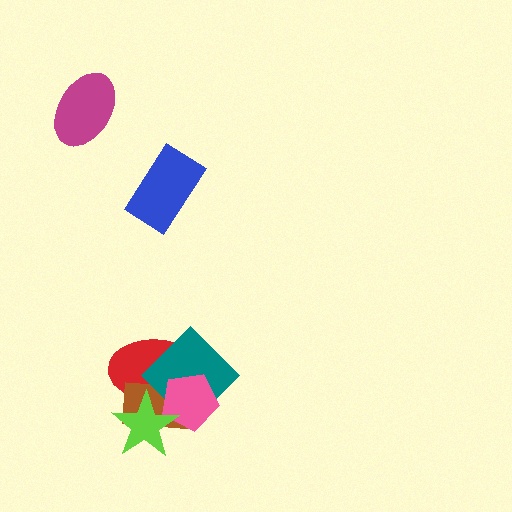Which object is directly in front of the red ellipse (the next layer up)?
The brown rectangle is directly in front of the red ellipse.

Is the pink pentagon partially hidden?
Yes, it is partially covered by another shape.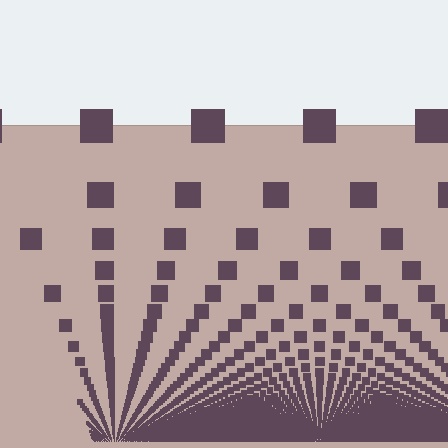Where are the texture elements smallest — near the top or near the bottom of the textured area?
Near the bottom.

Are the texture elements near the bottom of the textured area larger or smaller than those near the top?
Smaller. The gradient is inverted — elements near the bottom are smaller and denser.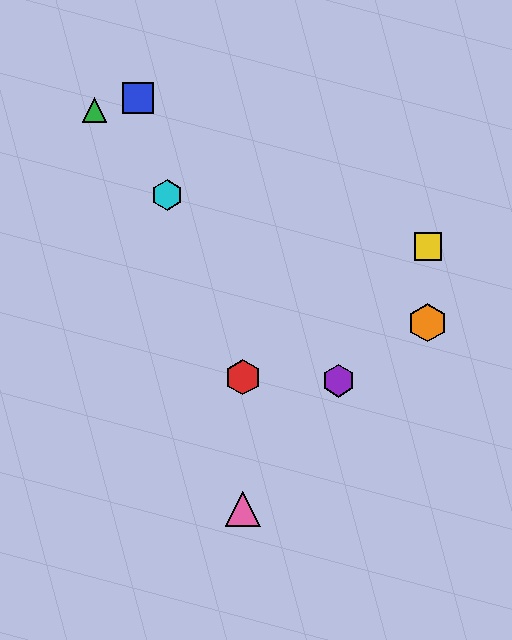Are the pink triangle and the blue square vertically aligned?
No, the pink triangle is at x≈243 and the blue square is at x≈138.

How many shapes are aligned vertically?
2 shapes (the red hexagon, the pink triangle) are aligned vertically.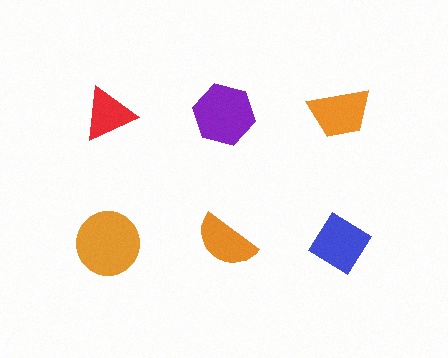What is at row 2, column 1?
An orange circle.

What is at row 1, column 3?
An orange trapezoid.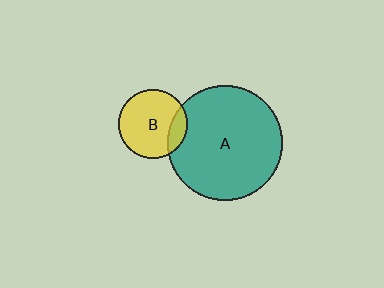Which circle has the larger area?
Circle A (teal).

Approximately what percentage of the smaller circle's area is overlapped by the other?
Approximately 15%.